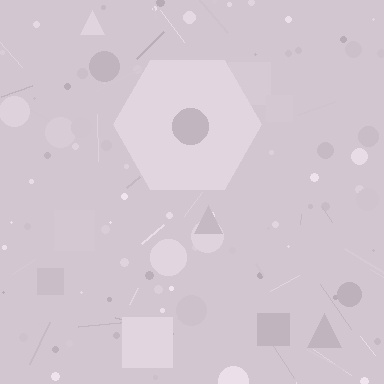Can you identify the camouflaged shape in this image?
The camouflaged shape is a hexagon.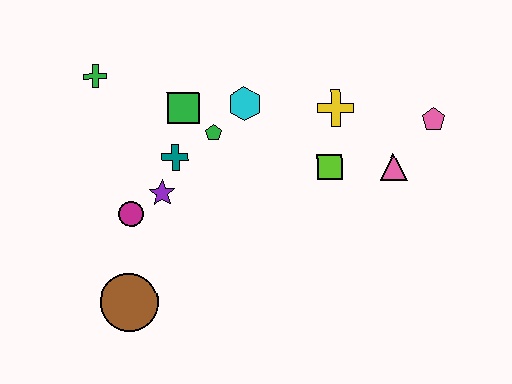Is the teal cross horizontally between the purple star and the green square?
Yes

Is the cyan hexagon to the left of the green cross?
No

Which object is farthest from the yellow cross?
The brown circle is farthest from the yellow cross.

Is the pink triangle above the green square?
No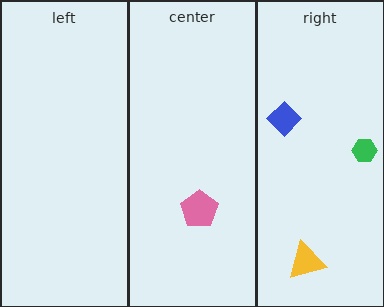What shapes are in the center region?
The pink pentagon.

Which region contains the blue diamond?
The right region.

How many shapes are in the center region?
1.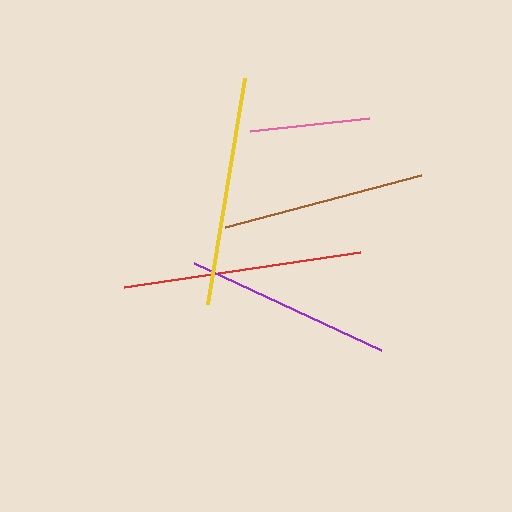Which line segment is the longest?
The red line is the longest at approximately 239 pixels.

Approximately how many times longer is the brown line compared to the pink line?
The brown line is approximately 1.7 times the length of the pink line.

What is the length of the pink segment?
The pink segment is approximately 120 pixels long.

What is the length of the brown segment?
The brown segment is approximately 202 pixels long.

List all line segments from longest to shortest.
From longest to shortest: red, yellow, purple, brown, pink.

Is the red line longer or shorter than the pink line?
The red line is longer than the pink line.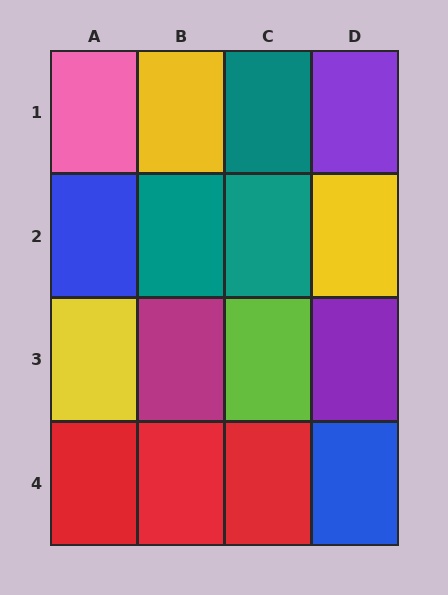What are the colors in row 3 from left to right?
Yellow, magenta, lime, purple.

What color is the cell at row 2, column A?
Blue.